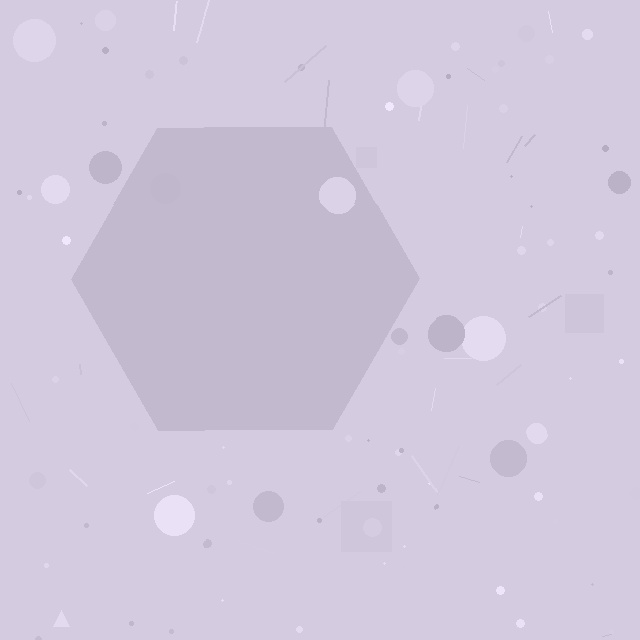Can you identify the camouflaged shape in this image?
The camouflaged shape is a hexagon.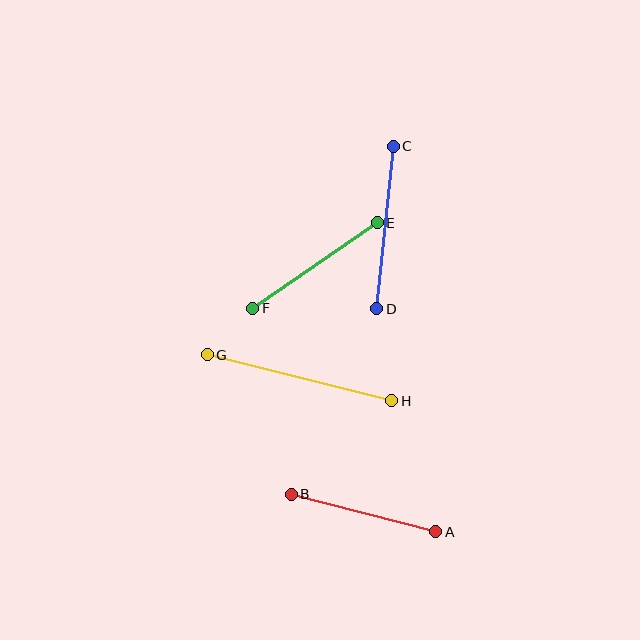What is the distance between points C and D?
The distance is approximately 163 pixels.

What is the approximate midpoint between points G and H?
The midpoint is at approximately (300, 378) pixels.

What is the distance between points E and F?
The distance is approximately 151 pixels.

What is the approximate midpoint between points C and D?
The midpoint is at approximately (385, 228) pixels.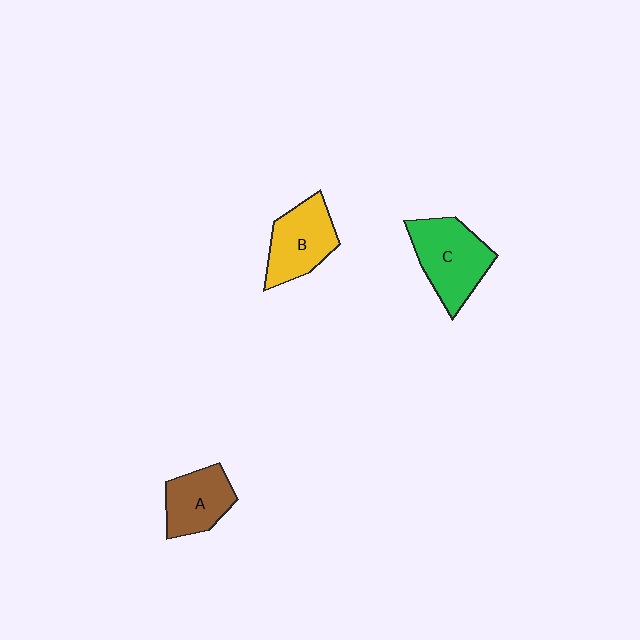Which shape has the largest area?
Shape C (green).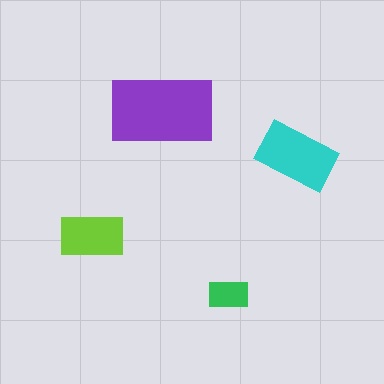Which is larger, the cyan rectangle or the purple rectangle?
The purple one.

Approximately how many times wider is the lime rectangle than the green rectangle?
About 1.5 times wider.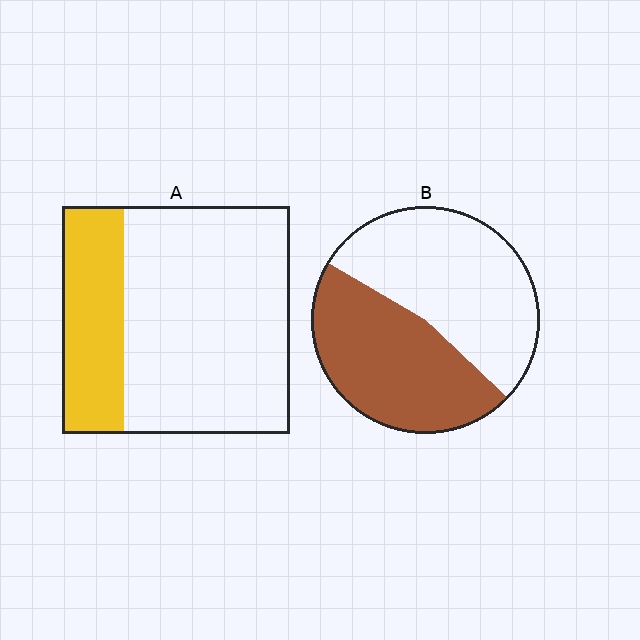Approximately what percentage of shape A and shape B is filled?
A is approximately 25% and B is approximately 45%.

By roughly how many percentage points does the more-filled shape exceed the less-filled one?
By roughly 20 percentage points (B over A).